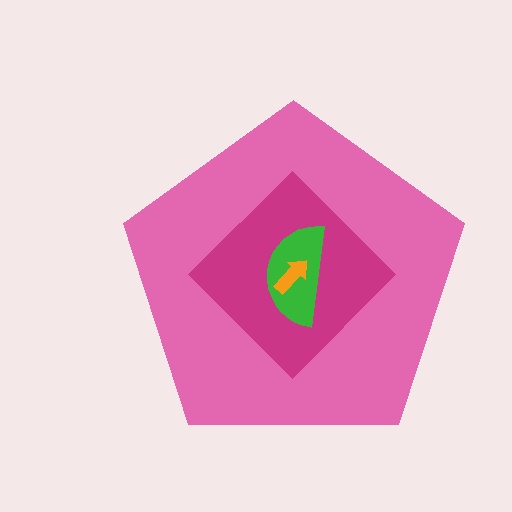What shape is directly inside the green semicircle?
The orange arrow.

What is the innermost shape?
The orange arrow.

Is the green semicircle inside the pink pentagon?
Yes.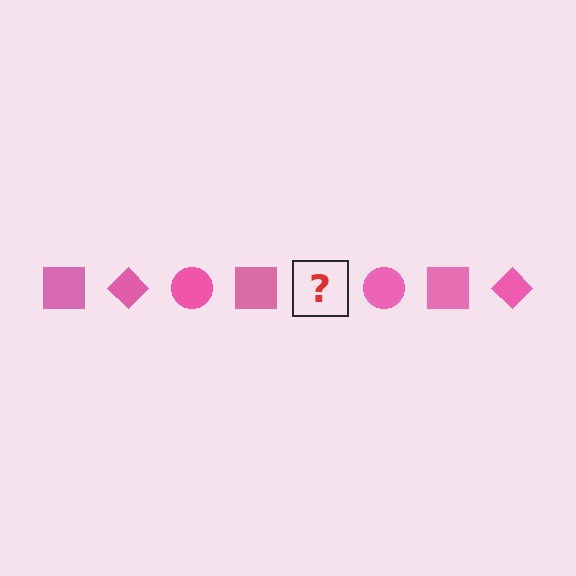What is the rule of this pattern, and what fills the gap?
The rule is that the pattern cycles through square, diamond, circle shapes in pink. The gap should be filled with a pink diamond.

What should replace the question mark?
The question mark should be replaced with a pink diamond.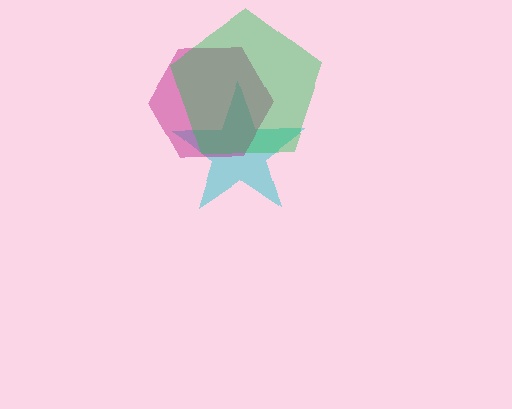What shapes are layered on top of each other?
The layered shapes are: a cyan star, a magenta hexagon, a green pentagon.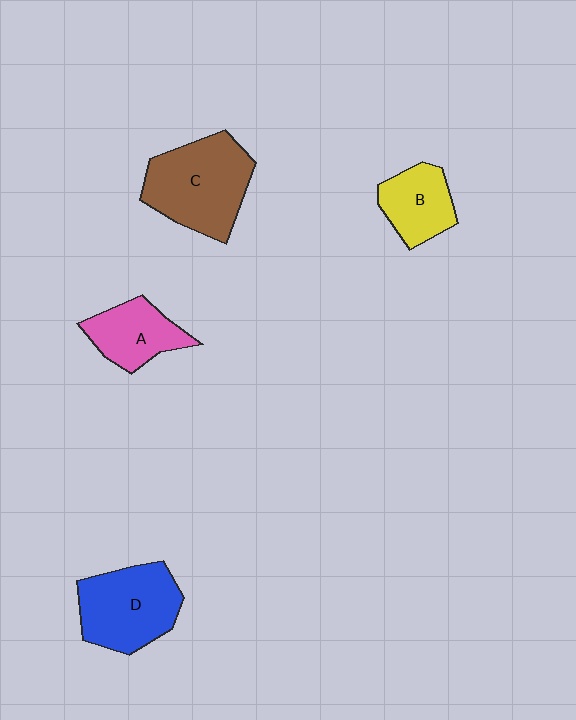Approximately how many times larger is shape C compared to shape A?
Approximately 1.7 times.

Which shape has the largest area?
Shape C (brown).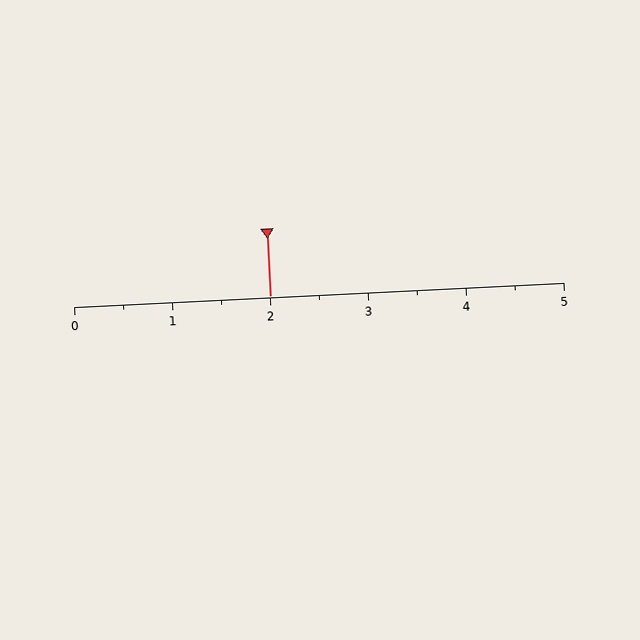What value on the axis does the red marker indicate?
The marker indicates approximately 2.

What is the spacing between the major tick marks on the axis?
The major ticks are spaced 1 apart.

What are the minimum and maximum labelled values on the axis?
The axis runs from 0 to 5.